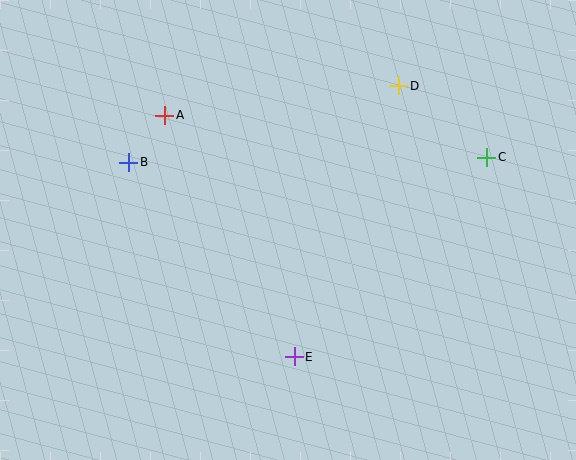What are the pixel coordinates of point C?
Point C is at (487, 157).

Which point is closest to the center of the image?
Point E at (294, 357) is closest to the center.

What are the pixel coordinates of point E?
Point E is at (294, 357).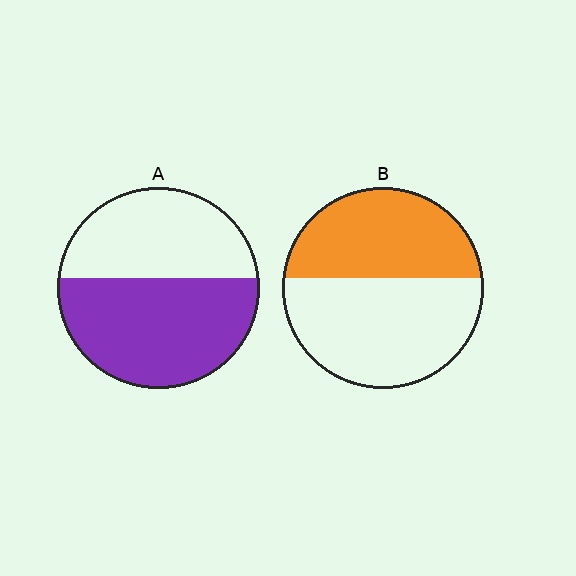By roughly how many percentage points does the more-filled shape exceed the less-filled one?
By roughly 15 percentage points (A over B).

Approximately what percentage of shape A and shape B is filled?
A is approximately 55% and B is approximately 45%.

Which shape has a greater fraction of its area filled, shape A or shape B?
Shape A.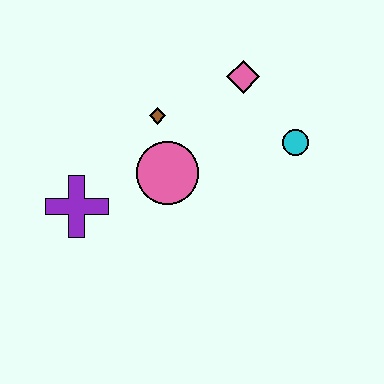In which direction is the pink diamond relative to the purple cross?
The pink diamond is to the right of the purple cross.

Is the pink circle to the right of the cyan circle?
No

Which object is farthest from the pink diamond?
The purple cross is farthest from the pink diamond.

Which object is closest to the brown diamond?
The pink circle is closest to the brown diamond.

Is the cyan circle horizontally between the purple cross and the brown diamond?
No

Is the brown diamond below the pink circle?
No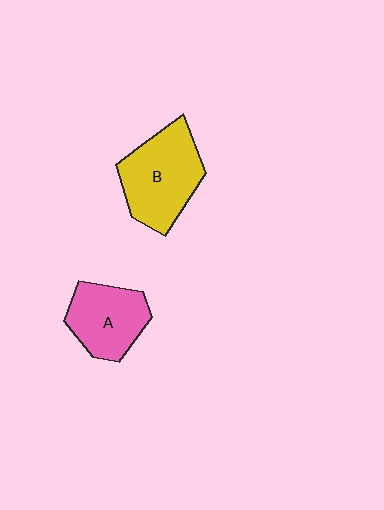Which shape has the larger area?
Shape B (yellow).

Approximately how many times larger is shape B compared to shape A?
Approximately 1.3 times.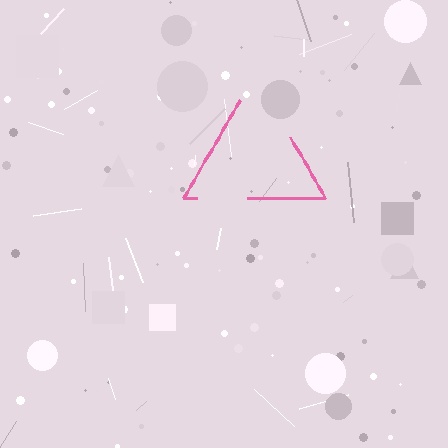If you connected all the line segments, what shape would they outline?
They would outline a triangle.